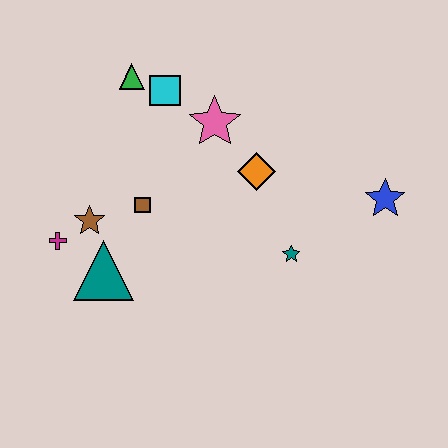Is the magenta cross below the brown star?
Yes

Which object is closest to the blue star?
The teal star is closest to the blue star.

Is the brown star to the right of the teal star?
No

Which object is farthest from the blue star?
The magenta cross is farthest from the blue star.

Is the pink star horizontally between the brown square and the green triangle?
No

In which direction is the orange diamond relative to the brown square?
The orange diamond is to the right of the brown square.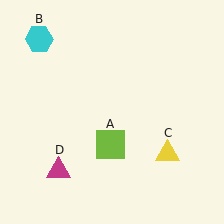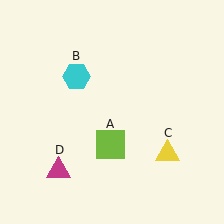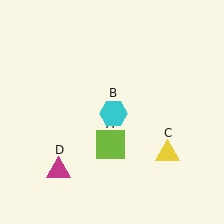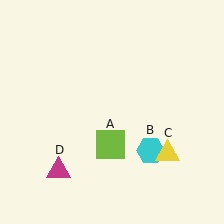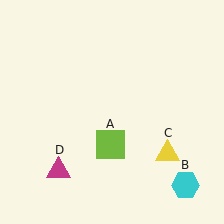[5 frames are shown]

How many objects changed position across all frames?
1 object changed position: cyan hexagon (object B).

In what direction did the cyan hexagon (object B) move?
The cyan hexagon (object B) moved down and to the right.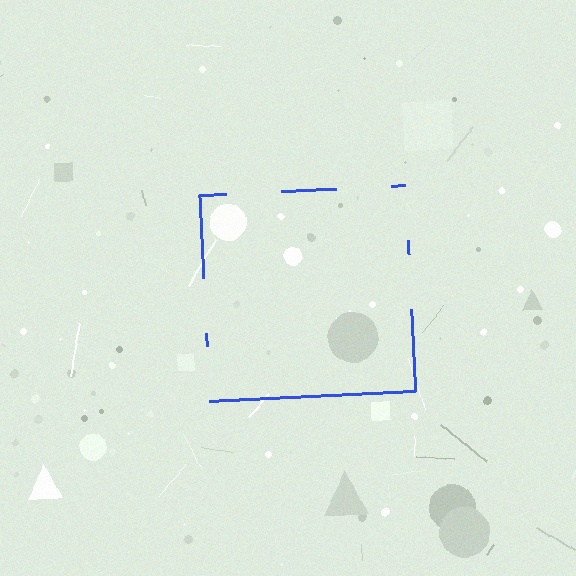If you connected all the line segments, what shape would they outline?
They would outline a square.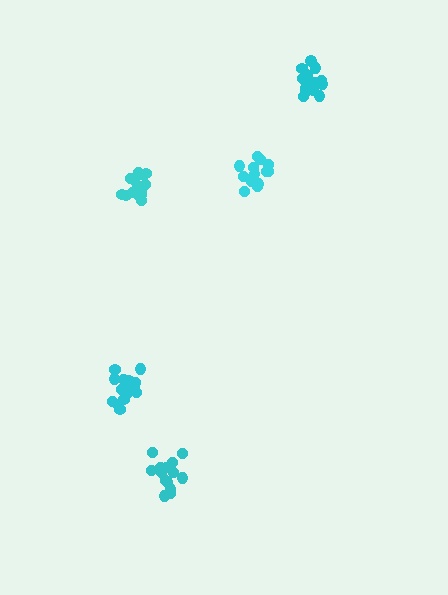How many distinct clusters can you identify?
There are 5 distinct clusters.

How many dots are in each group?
Group 1: 15 dots, Group 2: 19 dots, Group 3: 17 dots, Group 4: 14 dots, Group 5: 15 dots (80 total).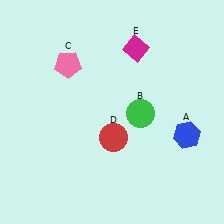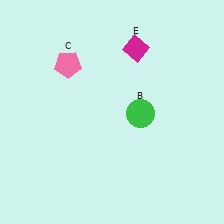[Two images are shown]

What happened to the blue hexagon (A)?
The blue hexagon (A) was removed in Image 2. It was in the bottom-right area of Image 1.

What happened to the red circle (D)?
The red circle (D) was removed in Image 2. It was in the bottom-right area of Image 1.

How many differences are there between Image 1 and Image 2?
There are 2 differences between the two images.